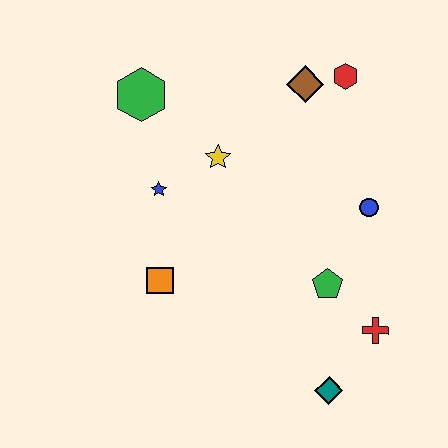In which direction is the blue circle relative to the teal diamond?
The blue circle is above the teal diamond.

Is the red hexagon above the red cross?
Yes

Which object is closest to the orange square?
The blue star is closest to the orange square.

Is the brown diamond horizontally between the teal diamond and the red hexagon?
No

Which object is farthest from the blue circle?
The green hexagon is farthest from the blue circle.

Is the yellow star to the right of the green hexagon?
Yes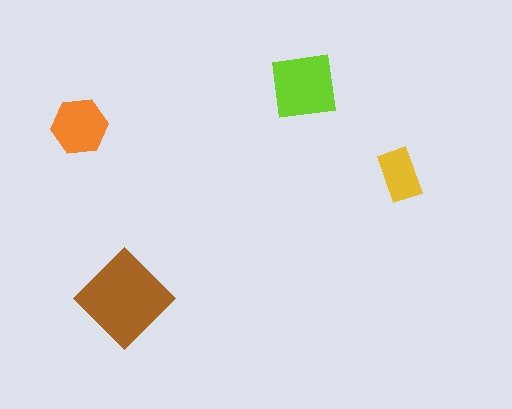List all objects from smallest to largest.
The yellow rectangle, the orange hexagon, the lime square, the brown diamond.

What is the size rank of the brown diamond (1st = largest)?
1st.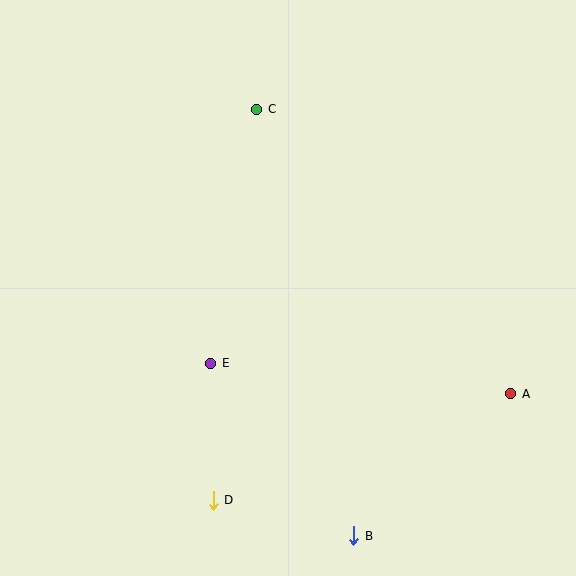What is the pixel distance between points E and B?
The distance between E and B is 224 pixels.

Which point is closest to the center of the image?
Point E at (211, 363) is closest to the center.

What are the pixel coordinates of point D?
Point D is at (213, 500).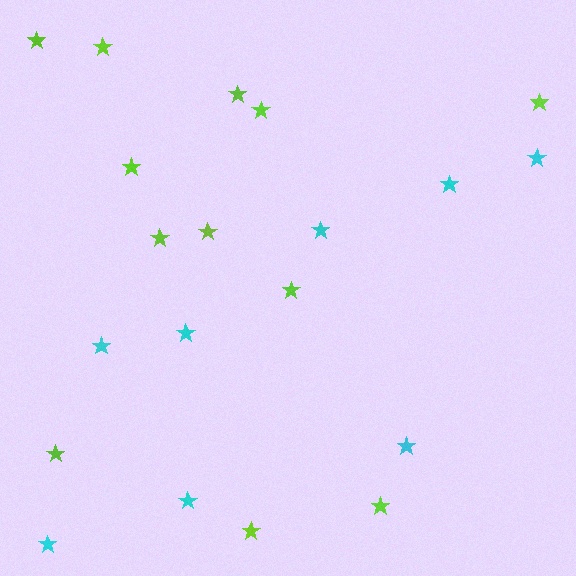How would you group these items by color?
There are 2 groups: one group of lime stars (12) and one group of cyan stars (8).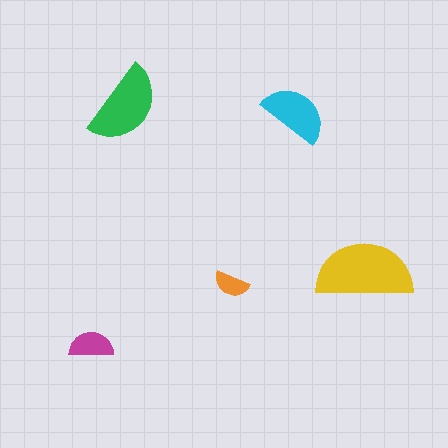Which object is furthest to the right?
The yellow semicircle is rightmost.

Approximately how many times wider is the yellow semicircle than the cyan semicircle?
About 1.5 times wider.